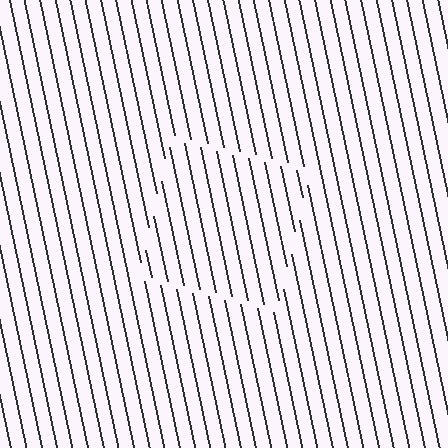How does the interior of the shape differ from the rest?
The interior of the shape contains the same grating, shifted by half a period — the contour is defined by the phase discontinuity where line-ends from the inner and outer gratings abut.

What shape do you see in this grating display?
An illusory square. The interior of the shape contains the same grating, shifted by half a period — the contour is defined by the phase discontinuity where line-ends from the inner and outer gratings abut.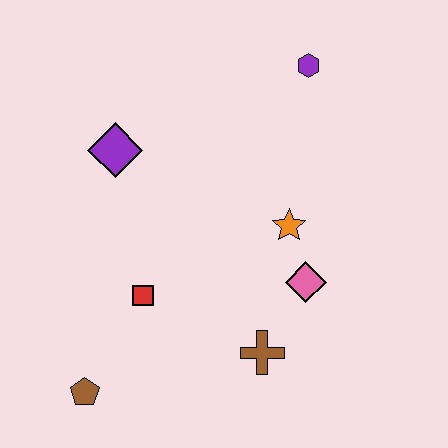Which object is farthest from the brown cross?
The purple hexagon is farthest from the brown cross.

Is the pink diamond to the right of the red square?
Yes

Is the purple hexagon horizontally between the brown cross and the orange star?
No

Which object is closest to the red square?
The brown pentagon is closest to the red square.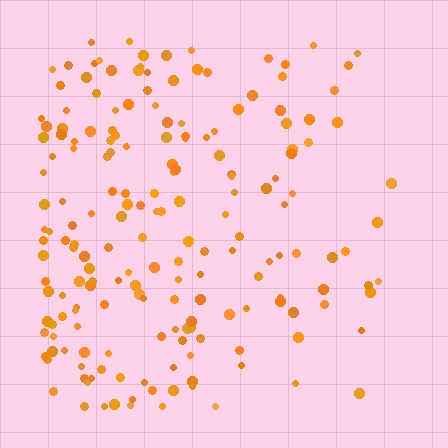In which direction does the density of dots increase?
From right to left, with the left side densest.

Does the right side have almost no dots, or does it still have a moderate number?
Still a moderate number, just noticeably fewer than the left.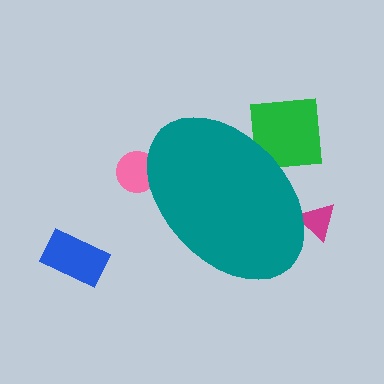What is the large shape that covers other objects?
A teal ellipse.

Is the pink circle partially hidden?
Yes, the pink circle is partially hidden behind the teal ellipse.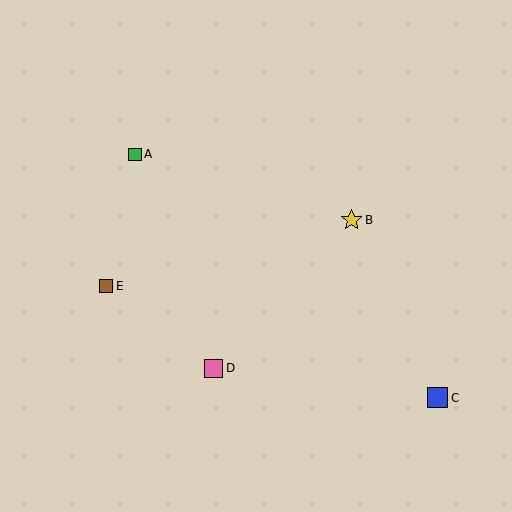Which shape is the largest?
The yellow star (labeled B) is the largest.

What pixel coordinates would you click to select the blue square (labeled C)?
Click at (438, 398) to select the blue square C.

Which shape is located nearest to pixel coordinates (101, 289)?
The brown square (labeled E) at (106, 286) is nearest to that location.